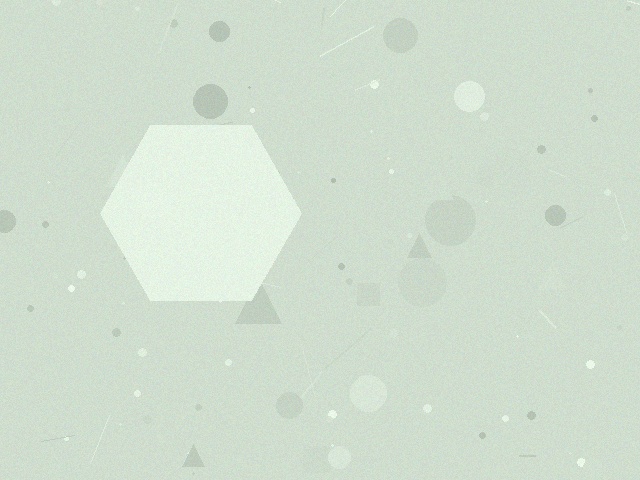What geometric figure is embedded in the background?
A hexagon is embedded in the background.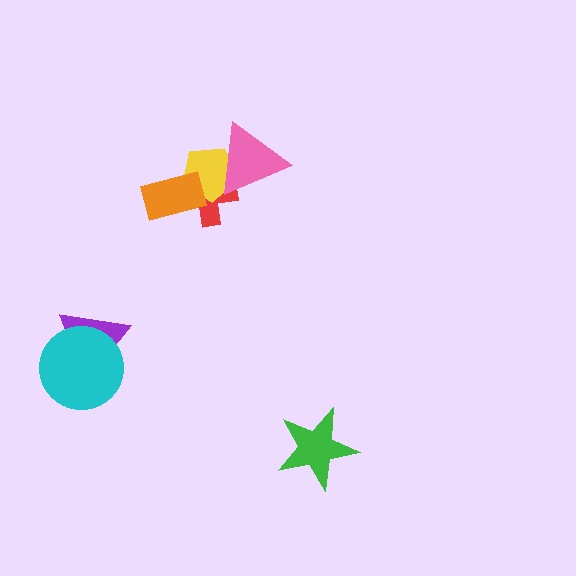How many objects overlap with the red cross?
3 objects overlap with the red cross.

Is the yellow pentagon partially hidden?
Yes, it is partially covered by another shape.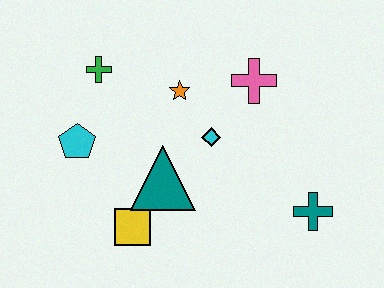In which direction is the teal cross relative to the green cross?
The teal cross is to the right of the green cross.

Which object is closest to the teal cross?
The cyan diamond is closest to the teal cross.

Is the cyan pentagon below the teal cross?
No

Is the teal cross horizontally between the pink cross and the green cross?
No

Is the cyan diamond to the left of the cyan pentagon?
No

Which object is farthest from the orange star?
The teal cross is farthest from the orange star.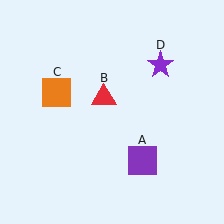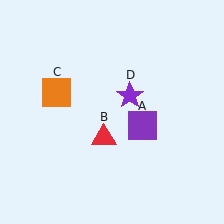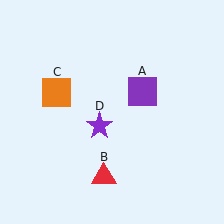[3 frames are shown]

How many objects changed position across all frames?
3 objects changed position: purple square (object A), red triangle (object B), purple star (object D).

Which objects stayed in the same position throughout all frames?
Orange square (object C) remained stationary.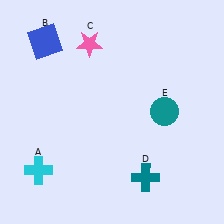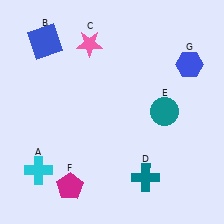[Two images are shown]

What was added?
A magenta pentagon (F), a blue hexagon (G) were added in Image 2.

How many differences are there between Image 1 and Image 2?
There are 2 differences between the two images.